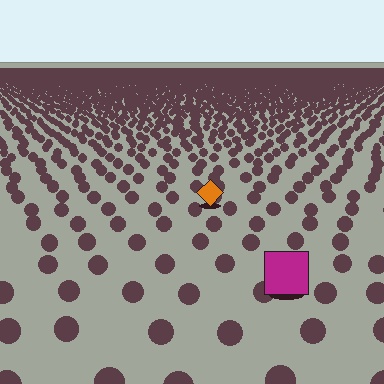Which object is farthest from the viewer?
The orange diamond is farthest from the viewer. It appears smaller and the ground texture around it is denser.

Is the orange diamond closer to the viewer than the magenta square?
No. The magenta square is closer — you can tell from the texture gradient: the ground texture is coarser near it.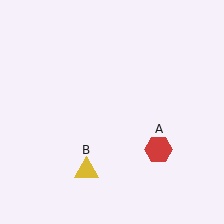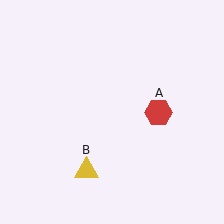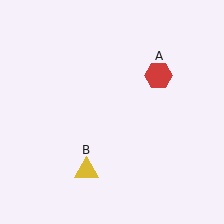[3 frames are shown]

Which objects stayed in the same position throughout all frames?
Yellow triangle (object B) remained stationary.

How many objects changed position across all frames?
1 object changed position: red hexagon (object A).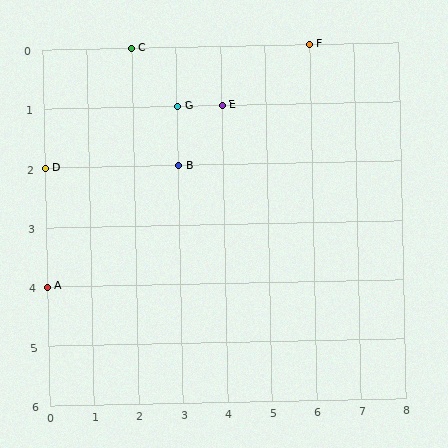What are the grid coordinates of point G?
Point G is at grid coordinates (3, 1).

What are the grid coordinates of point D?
Point D is at grid coordinates (0, 2).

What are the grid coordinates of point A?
Point A is at grid coordinates (0, 4).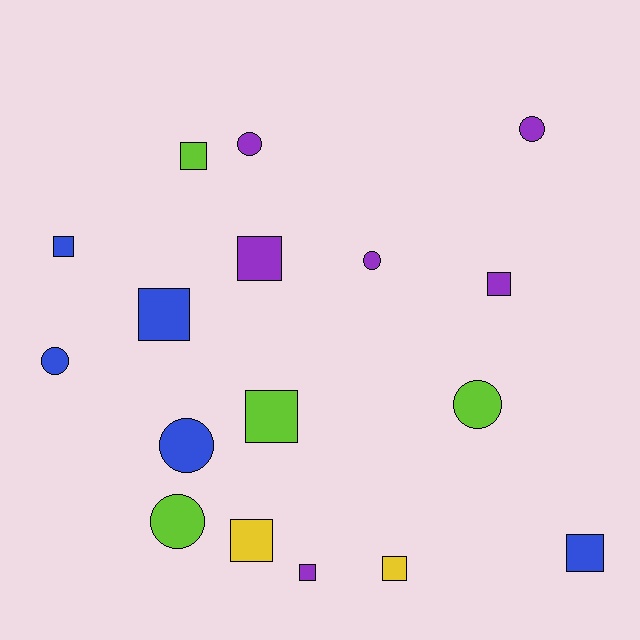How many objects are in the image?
There are 17 objects.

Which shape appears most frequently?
Square, with 10 objects.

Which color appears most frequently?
Purple, with 6 objects.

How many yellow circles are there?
There are no yellow circles.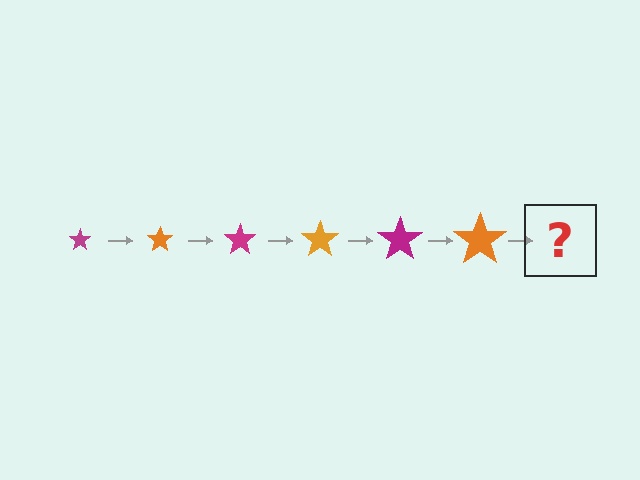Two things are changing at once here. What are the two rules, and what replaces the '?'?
The two rules are that the star grows larger each step and the color cycles through magenta and orange. The '?' should be a magenta star, larger than the previous one.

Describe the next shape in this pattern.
It should be a magenta star, larger than the previous one.